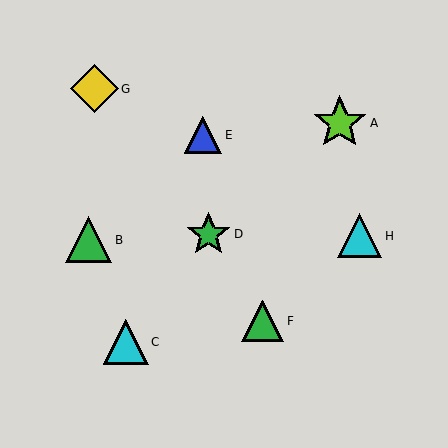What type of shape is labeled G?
Shape G is a yellow diamond.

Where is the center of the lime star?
The center of the lime star is at (340, 123).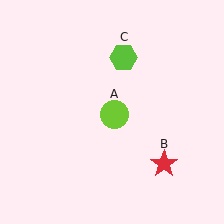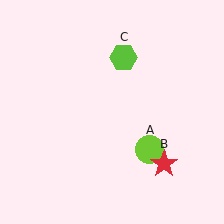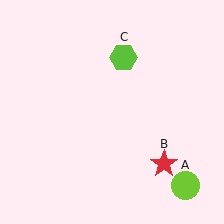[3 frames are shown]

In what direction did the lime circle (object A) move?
The lime circle (object A) moved down and to the right.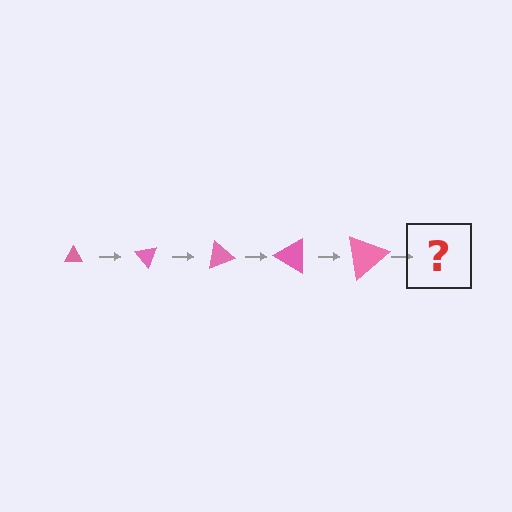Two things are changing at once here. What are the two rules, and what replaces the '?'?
The two rules are that the triangle grows larger each step and it rotates 50 degrees each step. The '?' should be a triangle, larger than the previous one and rotated 250 degrees from the start.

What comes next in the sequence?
The next element should be a triangle, larger than the previous one and rotated 250 degrees from the start.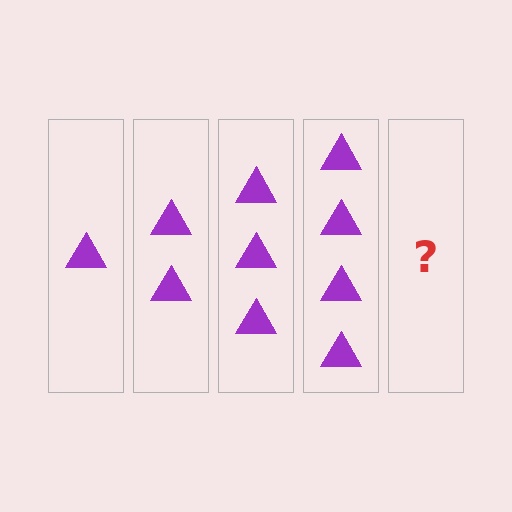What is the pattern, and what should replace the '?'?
The pattern is that each step adds one more triangle. The '?' should be 5 triangles.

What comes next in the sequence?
The next element should be 5 triangles.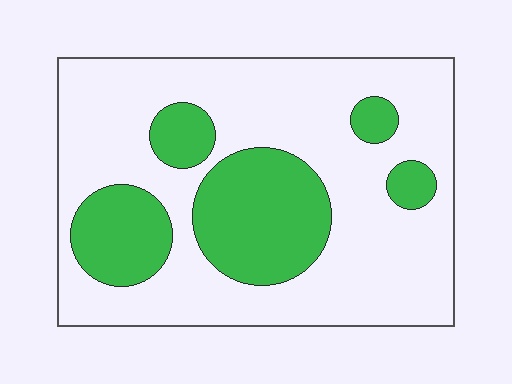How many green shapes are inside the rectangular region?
5.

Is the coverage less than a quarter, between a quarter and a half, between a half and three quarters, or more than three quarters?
Between a quarter and a half.